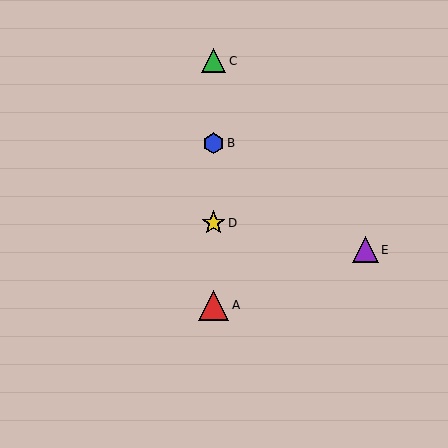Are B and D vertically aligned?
Yes, both are at x≈214.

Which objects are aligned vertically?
Objects A, B, C, D are aligned vertically.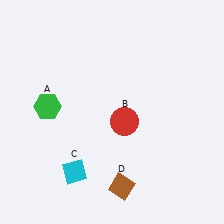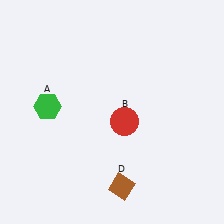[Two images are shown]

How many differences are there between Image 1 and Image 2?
There is 1 difference between the two images.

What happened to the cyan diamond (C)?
The cyan diamond (C) was removed in Image 2. It was in the bottom-left area of Image 1.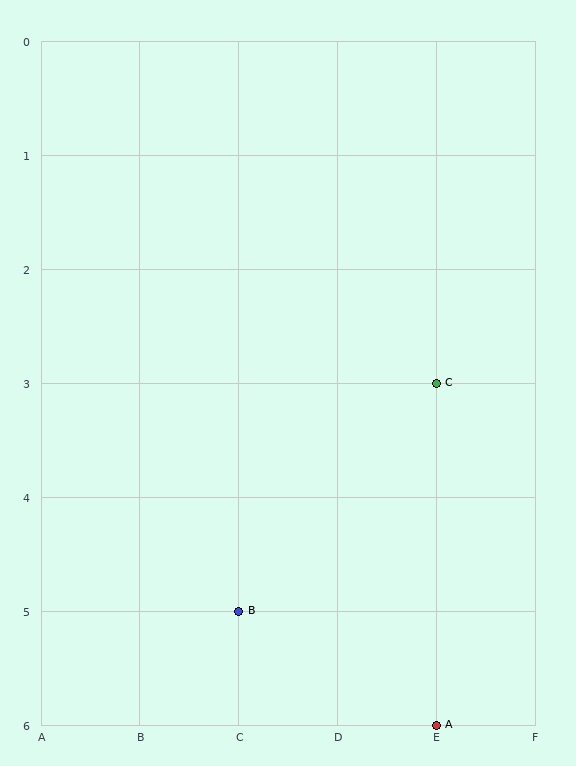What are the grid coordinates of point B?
Point B is at grid coordinates (C, 5).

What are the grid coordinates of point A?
Point A is at grid coordinates (E, 6).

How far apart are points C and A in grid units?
Points C and A are 3 rows apart.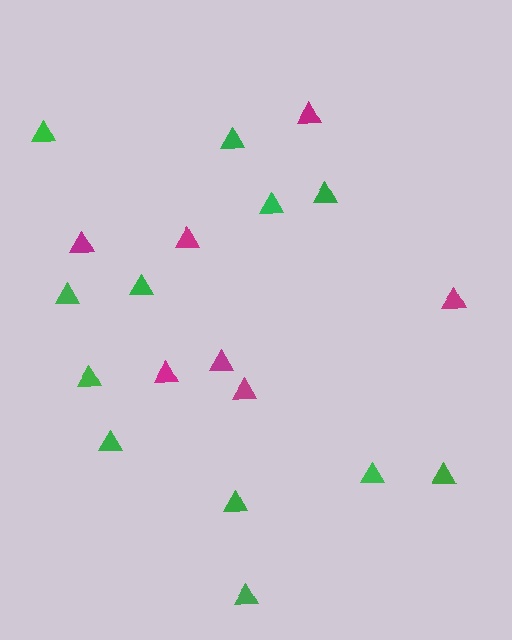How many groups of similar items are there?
There are 2 groups: one group of magenta triangles (7) and one group of green triangles (12).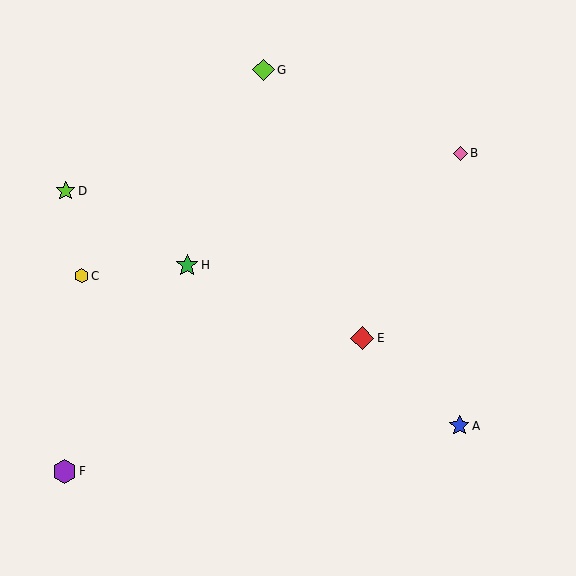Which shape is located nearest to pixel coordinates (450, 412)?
The blue star (labeled A) at (459, 426) is nearest to that location.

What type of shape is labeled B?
Shape B is a pink diamond.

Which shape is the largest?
The red diamond (labeled E) is the largest.